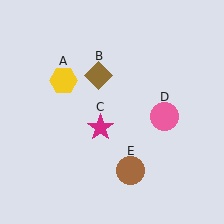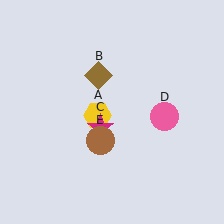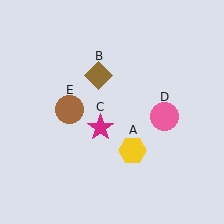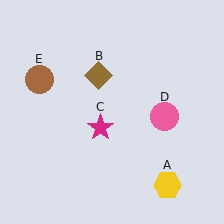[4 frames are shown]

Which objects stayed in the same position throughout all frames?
Brown diamond (object B) and magenta star (object C) and pink circle (object D) remained stationary.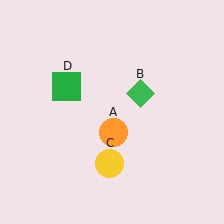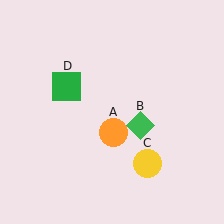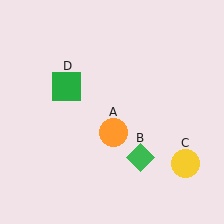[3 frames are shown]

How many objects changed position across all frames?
2 objects changed position: green diamond (object B), yellow circle (object C).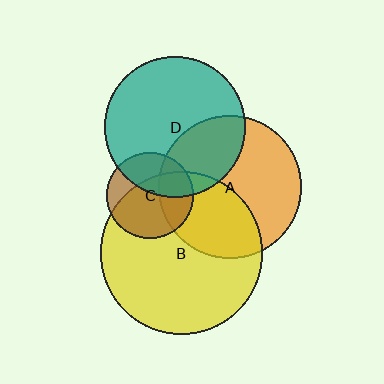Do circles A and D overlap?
Yes.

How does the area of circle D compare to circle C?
Approximately 2.7 times.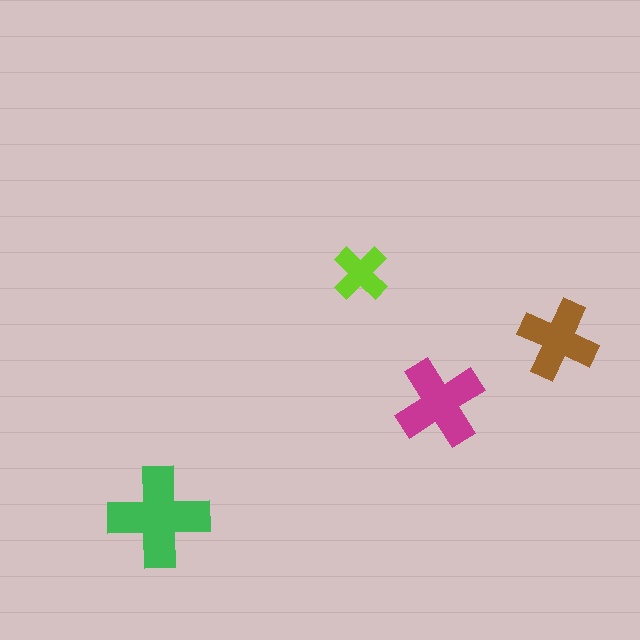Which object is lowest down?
The green cross is bottommost.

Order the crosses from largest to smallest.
the green one, the magenta one, the brown one, the lime one.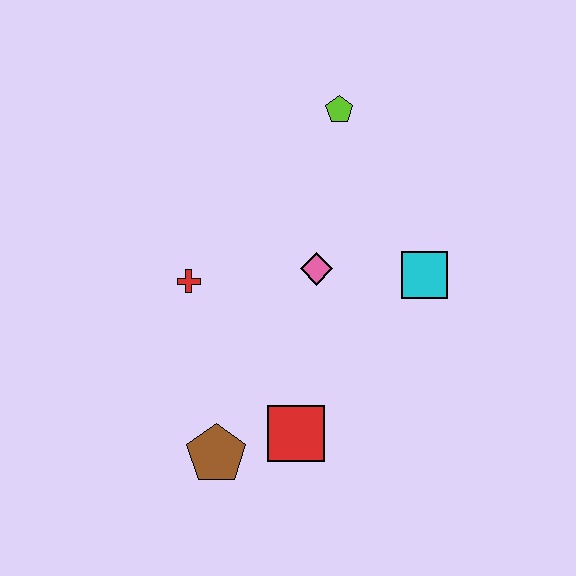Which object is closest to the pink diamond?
The cyan square is closest to the pink diamond.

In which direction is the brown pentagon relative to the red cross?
The brown pentagon is below the red cross.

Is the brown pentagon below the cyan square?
Yes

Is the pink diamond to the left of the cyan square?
Yes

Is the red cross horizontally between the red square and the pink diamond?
No